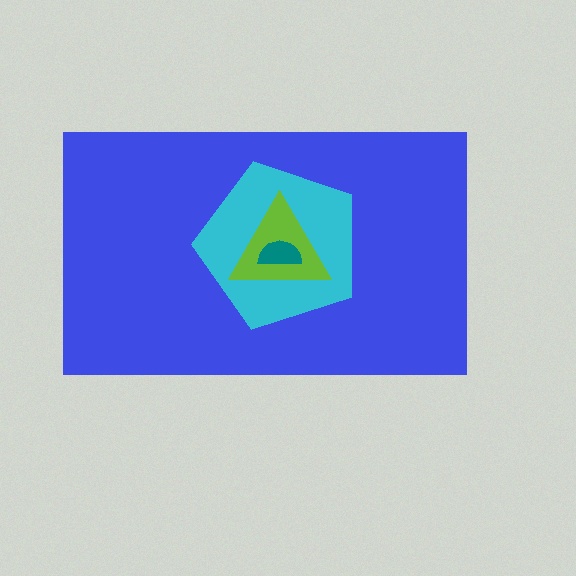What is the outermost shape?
The blue rectangle.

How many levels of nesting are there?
4.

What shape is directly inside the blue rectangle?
The cyan pentagon.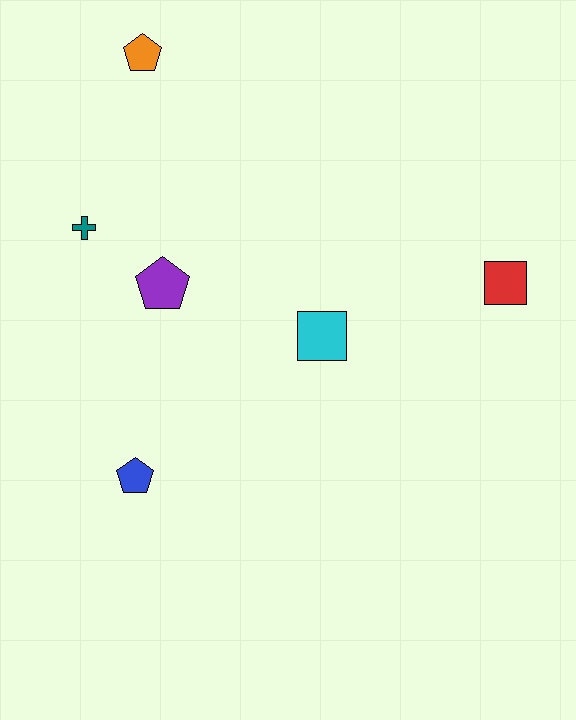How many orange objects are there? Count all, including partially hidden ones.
There is 1 orange object.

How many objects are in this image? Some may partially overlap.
There are 6 objects.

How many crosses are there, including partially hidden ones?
There is 1 cross.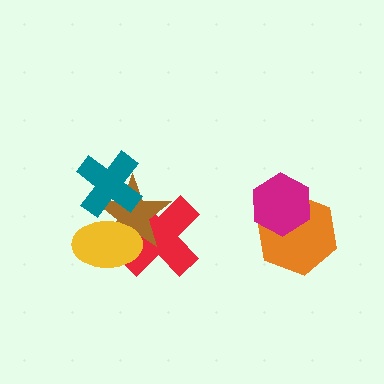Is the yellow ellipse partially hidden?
Yes, it is partially covered by another shape.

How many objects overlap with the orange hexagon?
1 object overlaps with the orange hexagon.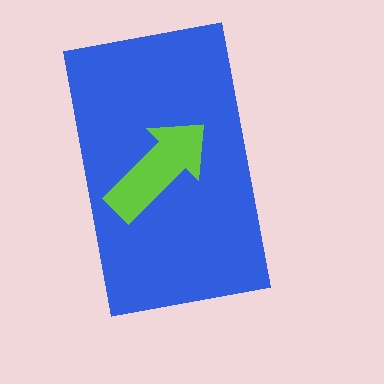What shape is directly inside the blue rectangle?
The lime arrow.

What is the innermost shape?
The lime arrow.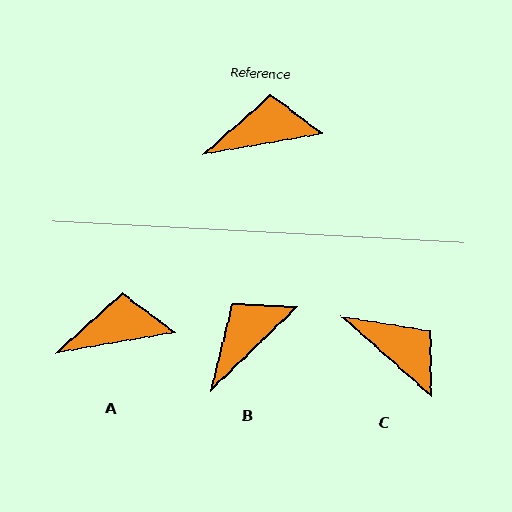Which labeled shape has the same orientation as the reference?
A.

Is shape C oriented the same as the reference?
No, it is off by about 51 degrees.